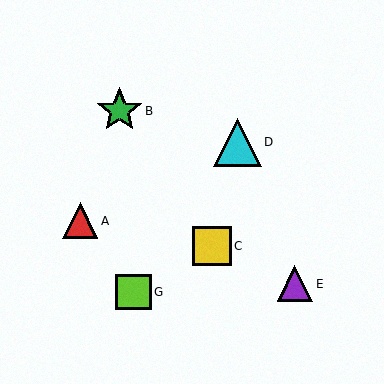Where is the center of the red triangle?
The center of the red triangle is at (80, 221).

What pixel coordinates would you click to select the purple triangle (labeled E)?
Click at (295, 284) to select the purple triangle E.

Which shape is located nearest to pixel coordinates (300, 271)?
The purple triangle (labeled E) at (295, 284) is nearest to that location.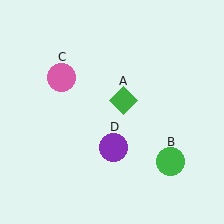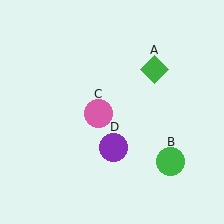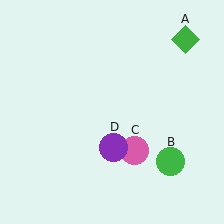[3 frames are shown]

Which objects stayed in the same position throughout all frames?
Green circle (object B) and purple circle (object D) remained stationary.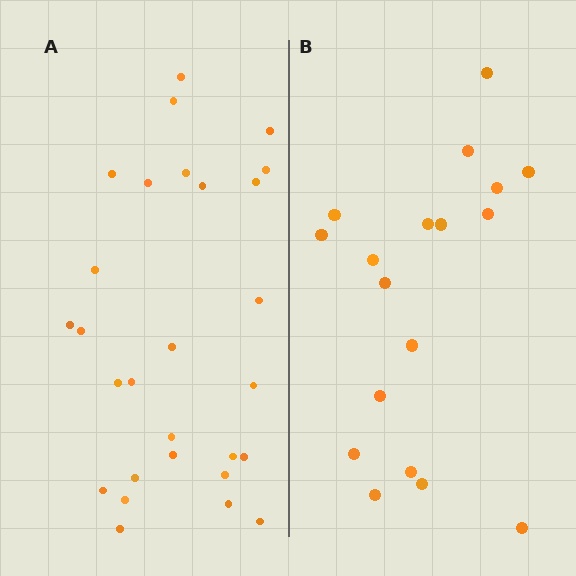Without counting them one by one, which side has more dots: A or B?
Region A (the left region) has more dots.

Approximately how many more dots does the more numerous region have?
Region A has roughly 10 or so more dots than region B.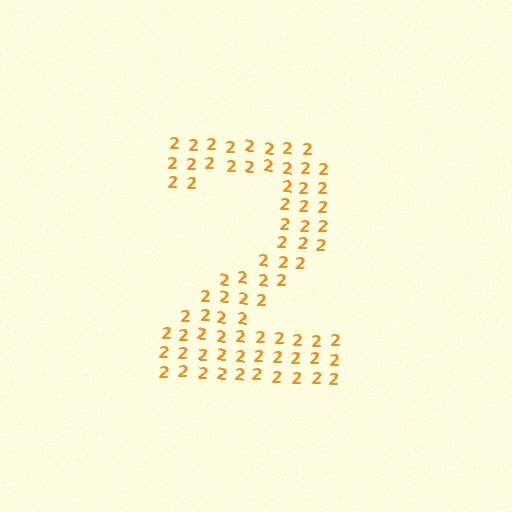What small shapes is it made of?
It is made of small digit 2's.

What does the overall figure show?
The overall figure shows the digit 2.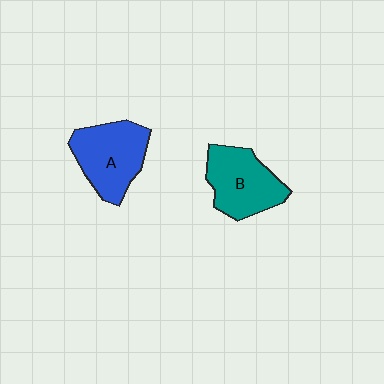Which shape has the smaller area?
Shape B (teal).